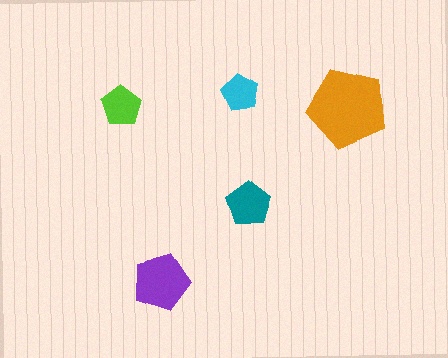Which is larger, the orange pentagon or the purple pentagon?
The orange one.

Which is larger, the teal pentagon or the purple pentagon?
The purple one.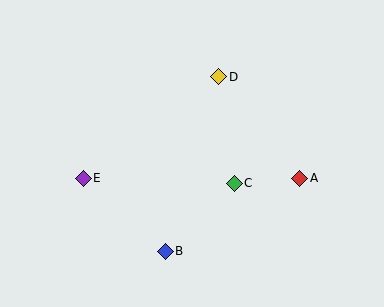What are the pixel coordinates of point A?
Point A is at (300, 178).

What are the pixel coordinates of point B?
Point B is at (165, 251).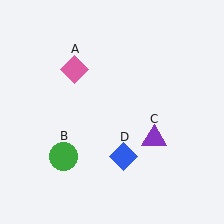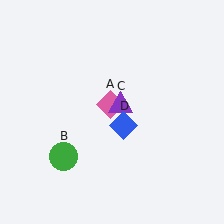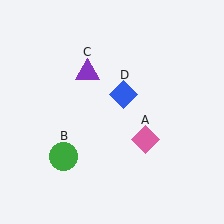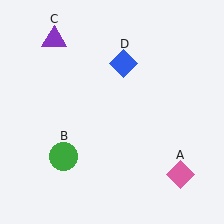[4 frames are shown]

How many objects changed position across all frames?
3 objects changed position: pink diamond (object A), purple triangle (object C), blue diamond (object D).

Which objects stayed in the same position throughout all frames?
Green circle (object B) remained stationary.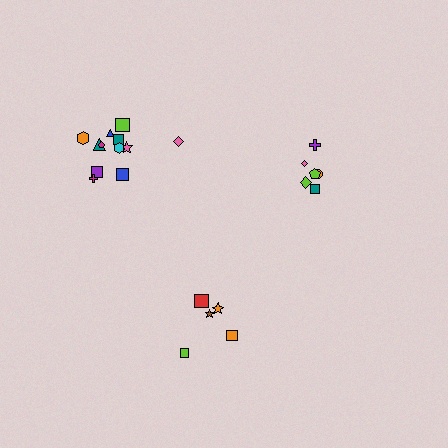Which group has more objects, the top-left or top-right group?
The top-left group.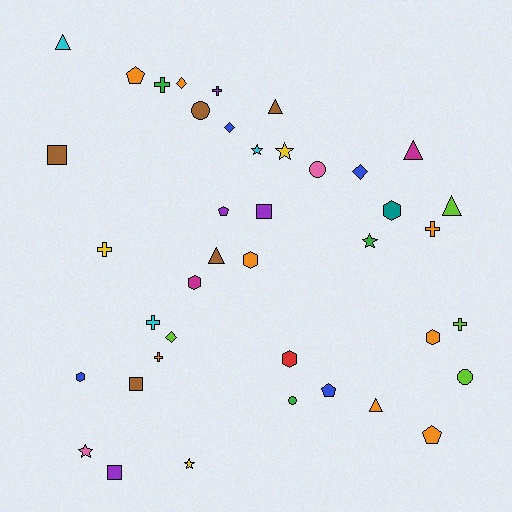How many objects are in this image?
There are 40 objects.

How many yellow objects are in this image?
There are 3 yellow objects.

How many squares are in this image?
There are 4 squares.